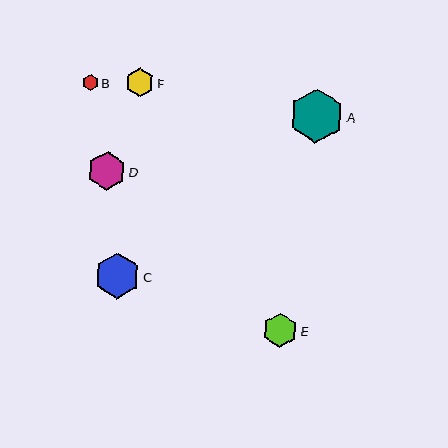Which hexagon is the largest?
Hexagon A is the largest with a size of approximately 54 pixels.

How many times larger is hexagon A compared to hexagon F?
Hexagon A is approximately 1.9 times the size of hexagon F.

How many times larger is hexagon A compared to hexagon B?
Hexagon A is approximately 3.5 times the size of hexagon B.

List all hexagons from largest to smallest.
From largest to smallest: A, C, D, E, F, B.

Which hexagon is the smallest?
Hexagon B is the smallest with a size of approximately 15 pixels.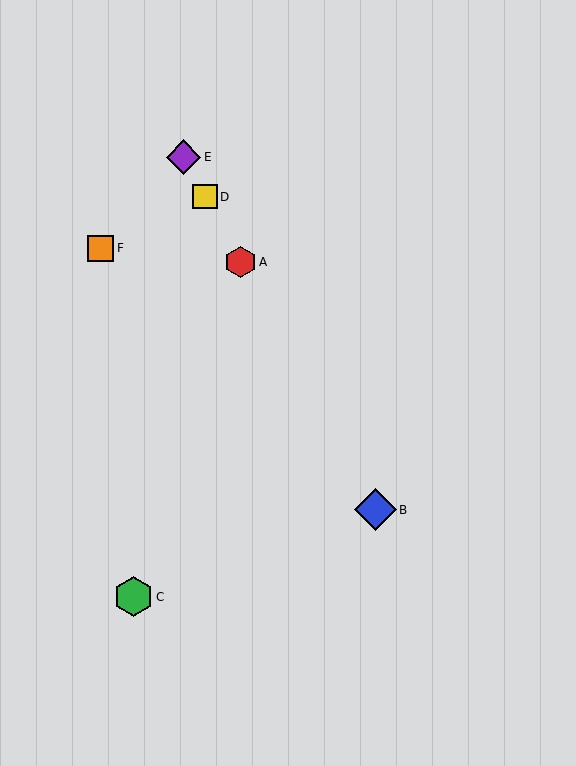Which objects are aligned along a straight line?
Objects A, B, D, E are aligned along a straight line.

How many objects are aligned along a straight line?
4 objects (A, B, D, E) are aligned along a straight line.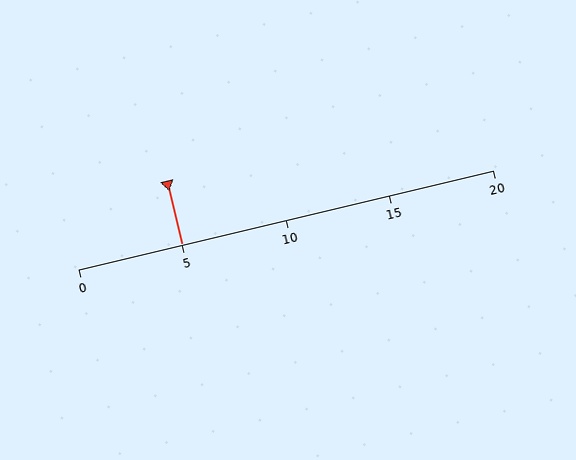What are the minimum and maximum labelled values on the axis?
The axis runs from 0 to 20.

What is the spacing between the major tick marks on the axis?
The major ticks are spaced 5 apart.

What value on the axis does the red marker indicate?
The marker indicates approximately 5.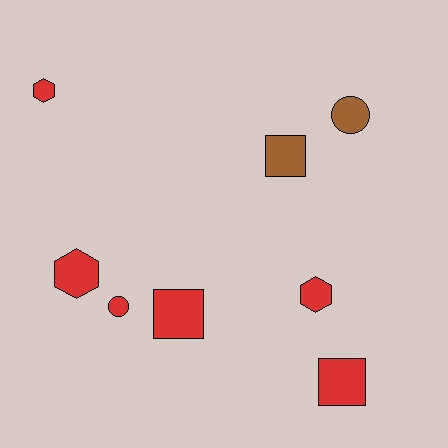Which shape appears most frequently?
Hexagon, with 3 objects.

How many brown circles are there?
There is 1 brown circle.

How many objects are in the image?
There are 8 objects.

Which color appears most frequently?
Red, with 6 objects.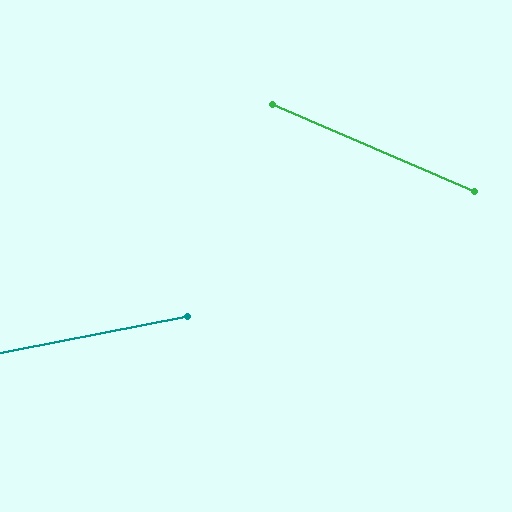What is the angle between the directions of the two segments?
Approximately 34 degrees.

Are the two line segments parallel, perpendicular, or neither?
Neither parallel nor perpendicular — they differ by about 34°.